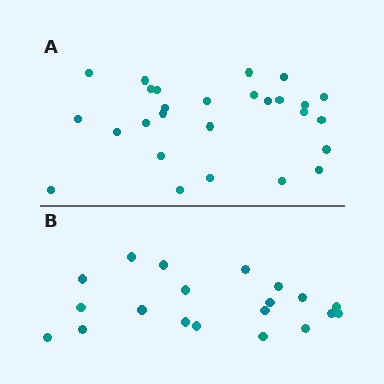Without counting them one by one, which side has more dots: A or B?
Region A (the top region) has more dots.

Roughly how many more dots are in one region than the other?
Region A has roughly 8 or so more dots than region B.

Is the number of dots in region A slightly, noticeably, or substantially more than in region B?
Region A has noticeably more, but not dramatically so. The ratio is roughly 1.4 to 1.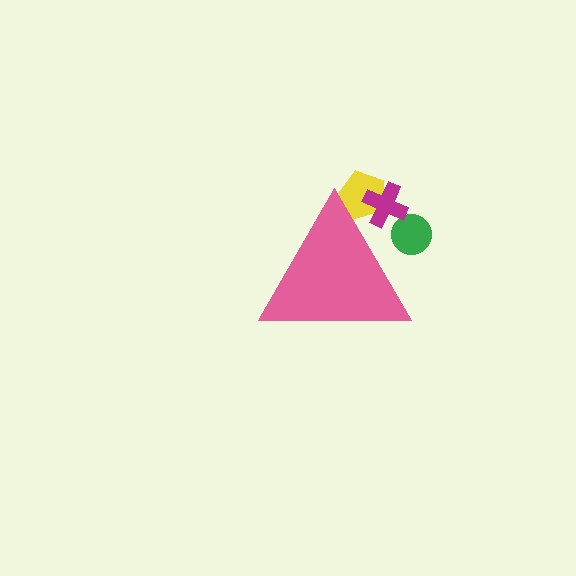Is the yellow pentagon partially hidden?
Yes, the yellow pentagon is partially hidden behind the pink triangle.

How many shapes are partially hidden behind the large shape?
3 shapes are partially hidden.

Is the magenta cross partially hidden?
Yes, the magenta cross is partially hidden behind the pink triangle.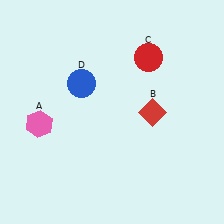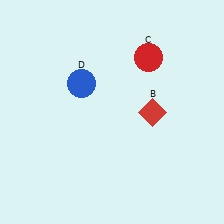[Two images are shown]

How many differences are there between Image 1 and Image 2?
There is 1 difference between the two images.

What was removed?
The pink hexagon (A) was removed in Image 2.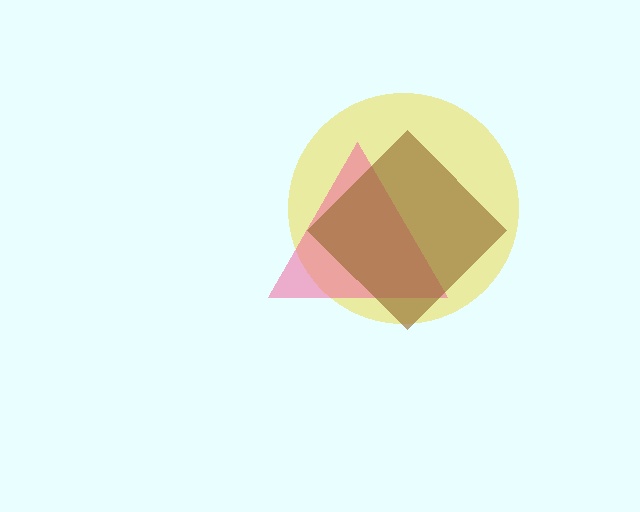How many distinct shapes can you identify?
There are 3 distinct shapes: a yellow circle, a pink triangle, a brown diamond.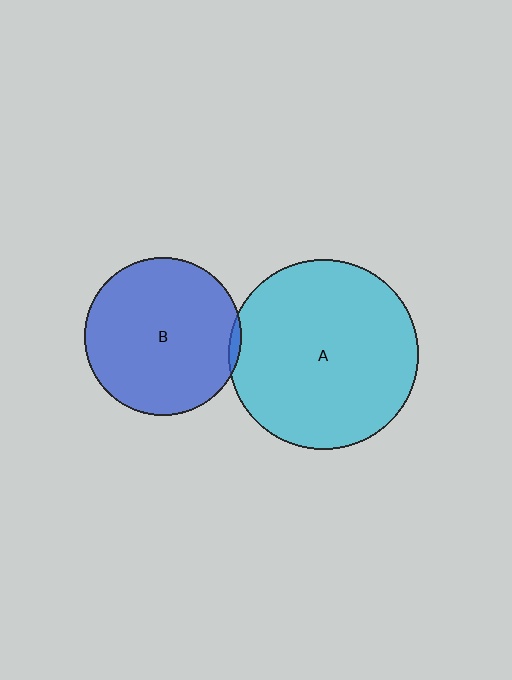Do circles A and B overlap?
Yes.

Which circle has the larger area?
Circle A (cyan).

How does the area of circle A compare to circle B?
Approximately 1.5 times.